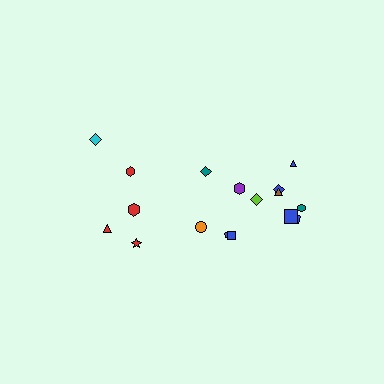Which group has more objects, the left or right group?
The right group.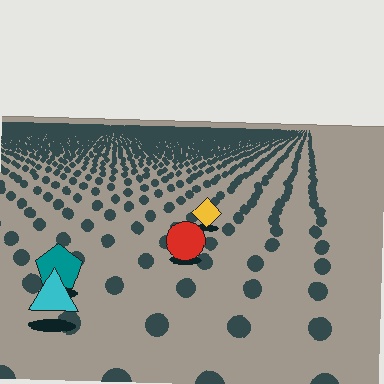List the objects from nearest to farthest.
From nearest to farthest: the cyan triangle, the teal pentagon, the red circle, the yellow diamond.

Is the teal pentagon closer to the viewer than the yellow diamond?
Yes. The teal pentagon is closer — you can tell from the texture gradient: the ground texture is coarser near it.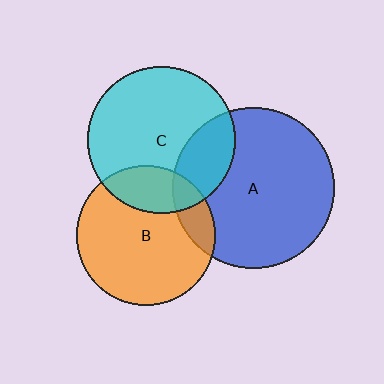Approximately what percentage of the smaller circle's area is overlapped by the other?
Approximately 25%.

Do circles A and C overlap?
Yes.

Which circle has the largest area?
Circle A (blue).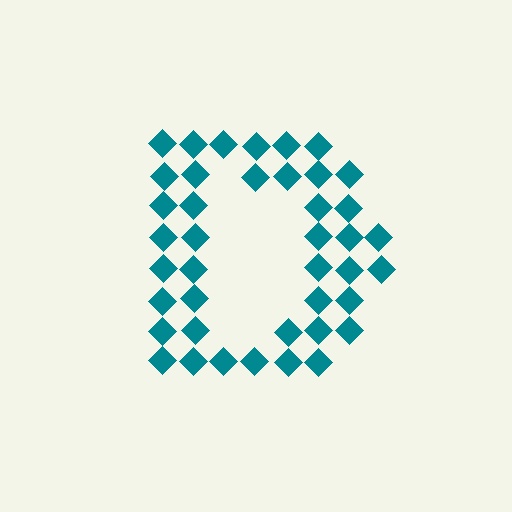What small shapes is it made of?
It is made of small diamonds.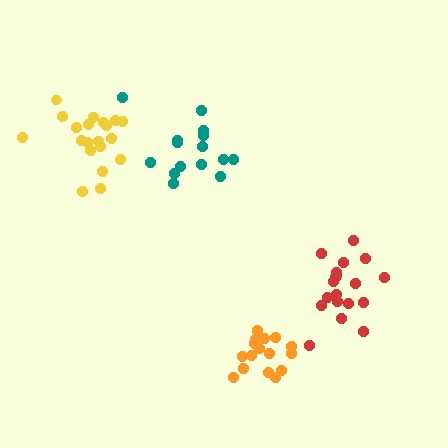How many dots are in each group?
Group 1: 15 dots, Group 2: 19 dots, Group 3: 20 dots, Group 4: 16 dots (70 total).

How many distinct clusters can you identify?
There are 4 distinct clusters.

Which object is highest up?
The yellow cluster is topmost.